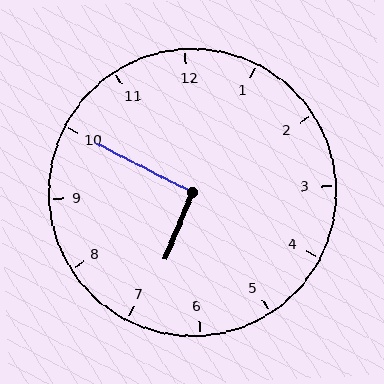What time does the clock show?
6:50.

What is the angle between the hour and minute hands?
Approximately 95 degrees.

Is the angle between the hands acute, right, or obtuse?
It is right.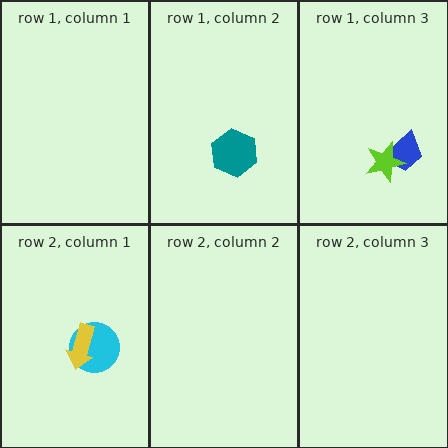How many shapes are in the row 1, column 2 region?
1.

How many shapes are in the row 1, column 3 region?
2.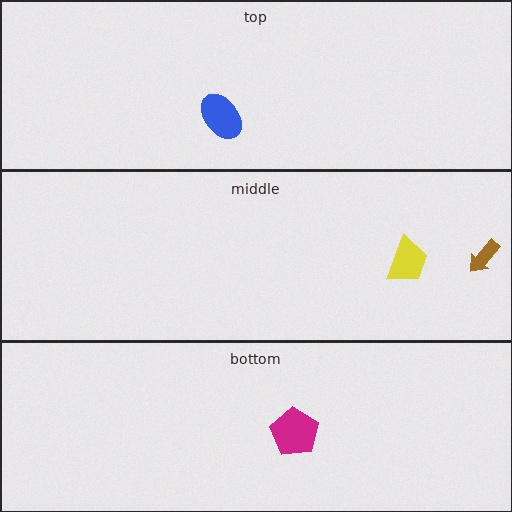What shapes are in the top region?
The blue ellipse.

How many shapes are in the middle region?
2.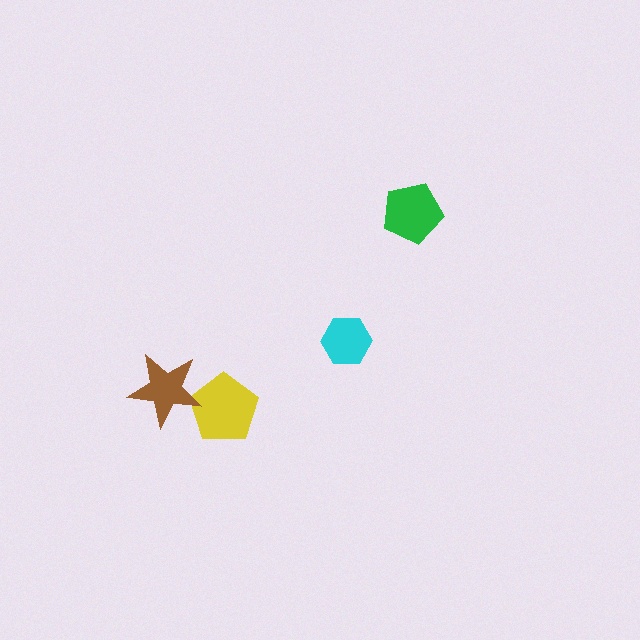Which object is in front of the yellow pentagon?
The brown star is in front of the yellow pentagon.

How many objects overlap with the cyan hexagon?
0 objects overlap with the cyan hexagon.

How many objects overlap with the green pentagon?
0 objects overlap with the green pentagon.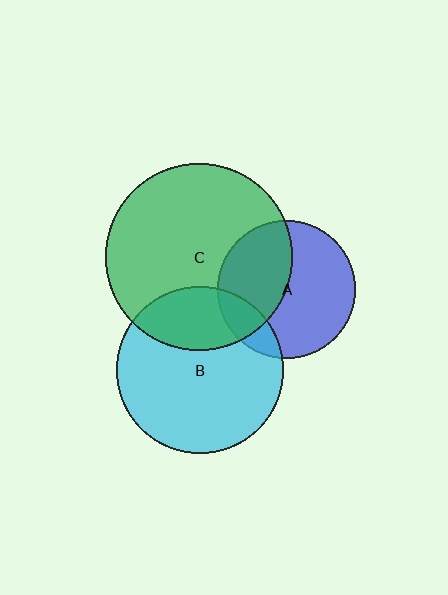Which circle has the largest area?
Circle C (green).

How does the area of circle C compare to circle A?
Approximately 1.8 times.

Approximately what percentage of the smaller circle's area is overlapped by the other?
Approximately 30%.